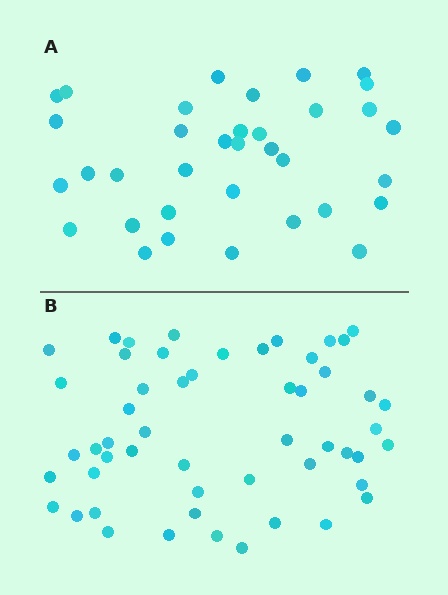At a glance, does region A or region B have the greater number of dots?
Region B (the bottom region) has more dots.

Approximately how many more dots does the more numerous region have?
Region B has approximately 20 more dots than region A.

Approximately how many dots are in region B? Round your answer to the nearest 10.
About 50 dots. (The exact count is 53, which rounds to 50.)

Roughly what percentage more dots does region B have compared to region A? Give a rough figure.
About 50% more.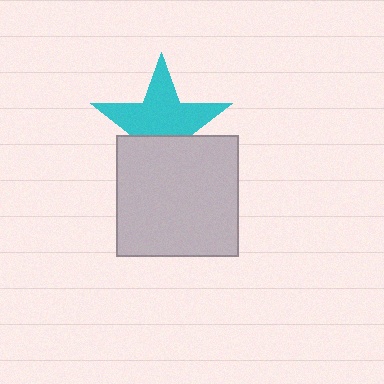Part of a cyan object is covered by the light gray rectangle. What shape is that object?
It is a star.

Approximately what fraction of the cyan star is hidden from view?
Roughly 37% of the cyan star is hidden behind the light gray rectangle.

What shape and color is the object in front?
The object in front is a light gray rectangle.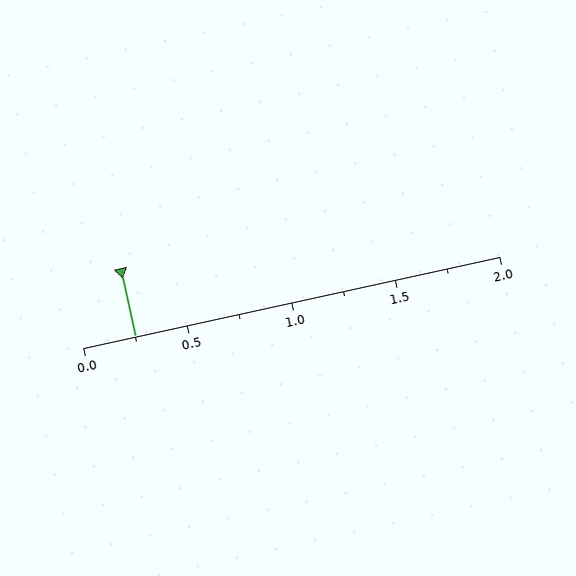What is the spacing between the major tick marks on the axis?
The major ticks are spaced 0.5 apart.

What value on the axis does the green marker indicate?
The marker indicates approximately 0.25.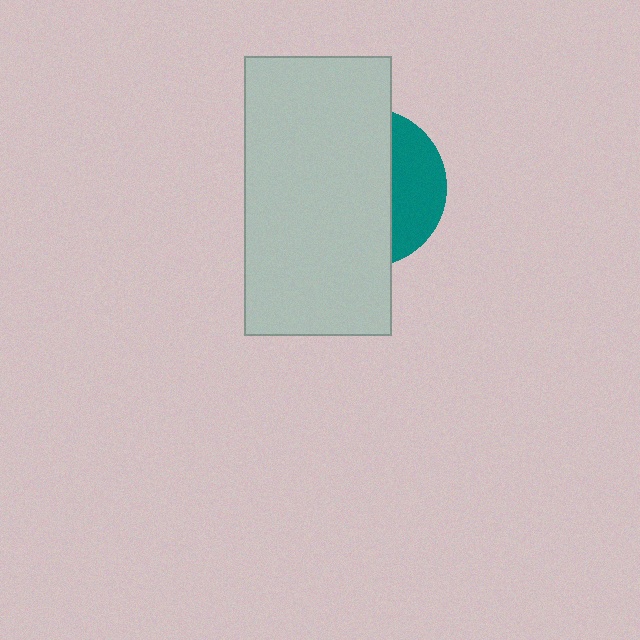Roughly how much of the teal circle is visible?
A small part of it is visible (roughly 31%).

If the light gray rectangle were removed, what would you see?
You would see the complete teal circle.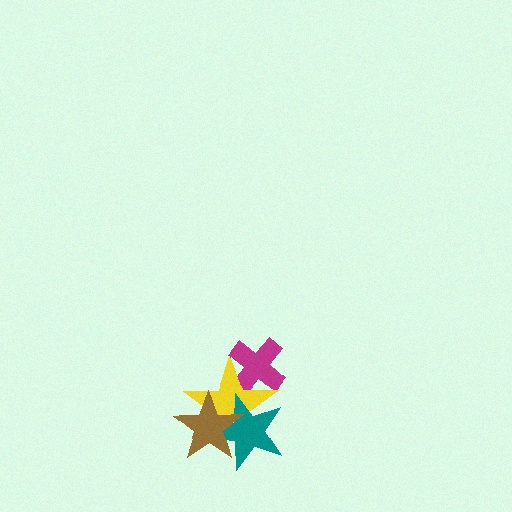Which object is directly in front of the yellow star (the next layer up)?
The teal star is directly in front of the yellow star.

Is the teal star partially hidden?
Yes, it is partially covered by another shape.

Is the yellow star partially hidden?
Yes, it is partially covered by another shape.